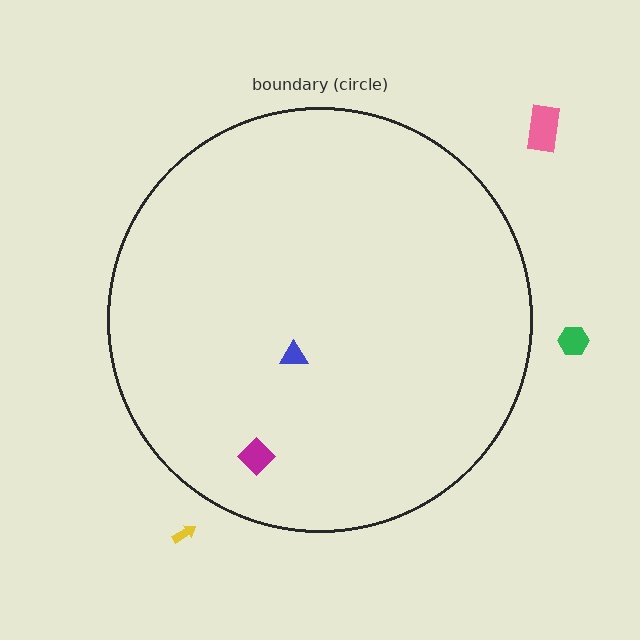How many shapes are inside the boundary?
2 inside, 3 outside.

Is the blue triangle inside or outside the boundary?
Inside.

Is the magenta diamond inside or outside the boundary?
Inside.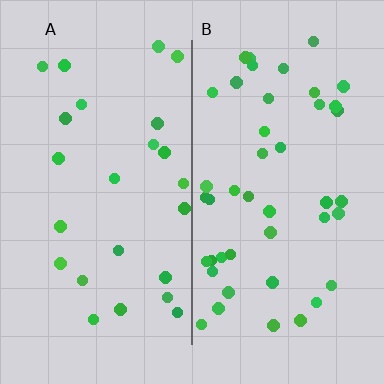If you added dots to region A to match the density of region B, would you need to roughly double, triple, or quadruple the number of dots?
Approximately double.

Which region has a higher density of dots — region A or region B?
B (the right).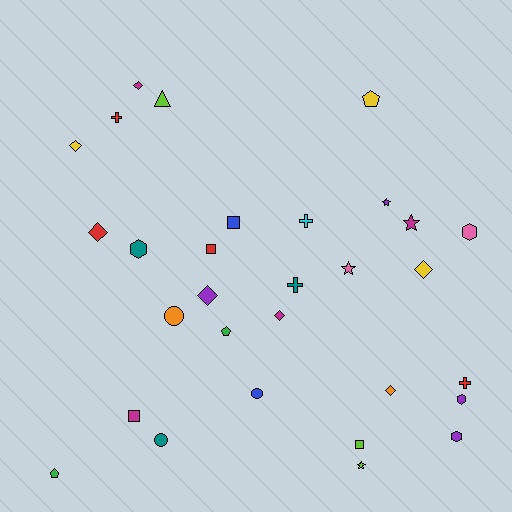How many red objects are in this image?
There are 4 red objects.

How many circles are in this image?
There are 3 circles.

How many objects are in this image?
There are 30 objects.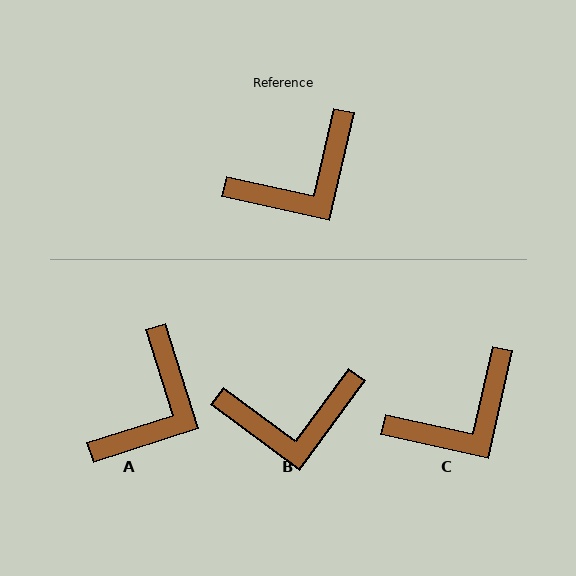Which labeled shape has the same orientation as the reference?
C.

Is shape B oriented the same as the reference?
No, it is off by about 24 degrees.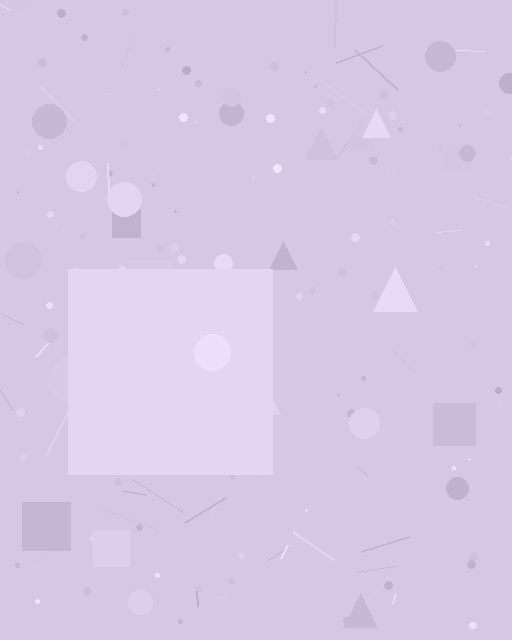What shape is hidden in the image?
A square is hidden in the image.